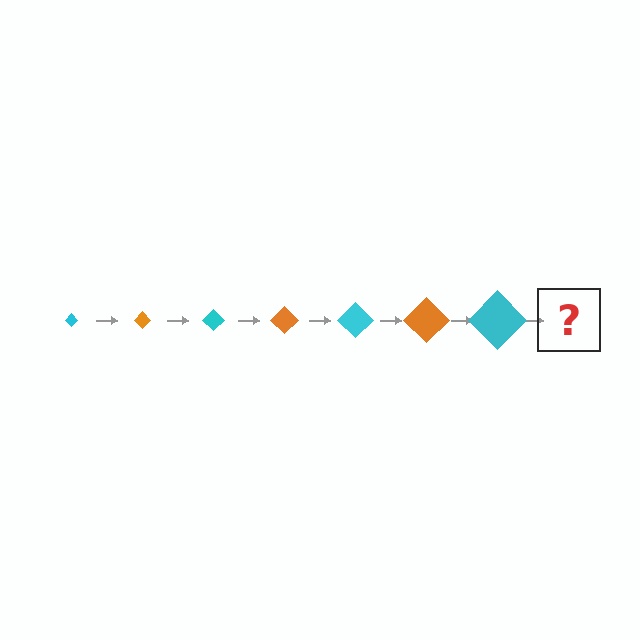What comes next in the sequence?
The next element should be an orange diamond, larger than the previous one.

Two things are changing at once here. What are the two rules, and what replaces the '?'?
The two rules are that the diamond grows larger each step and the color cycles through cyan and orange. The '?' should be an orange diamond, larger than the previous one.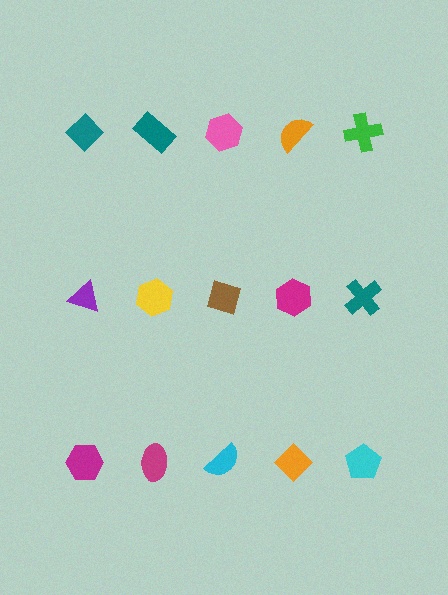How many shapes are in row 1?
5 shapes.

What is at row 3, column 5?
A cyan pentagon.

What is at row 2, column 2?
A yellow hexagon.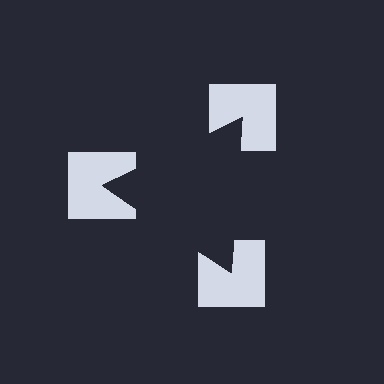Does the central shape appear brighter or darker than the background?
It typically appears slightly darker than the background, even though no actual brightness change is drawn.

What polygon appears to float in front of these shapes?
An illusory triangle — its edges are inferred from the aligned wedge cuts in the notched squares, not physically drawn.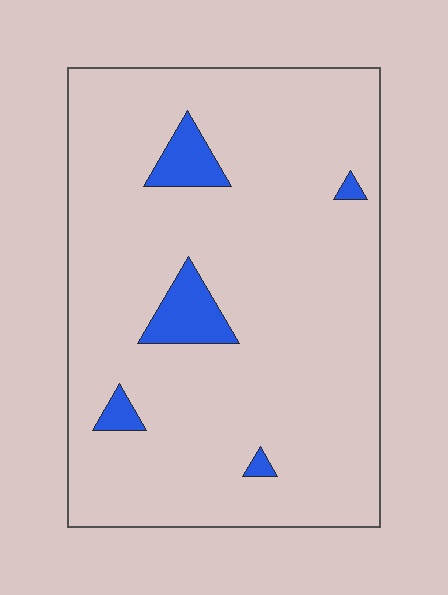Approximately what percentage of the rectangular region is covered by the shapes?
Approximately 5%.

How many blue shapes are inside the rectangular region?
5.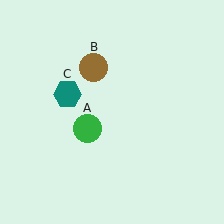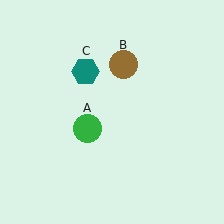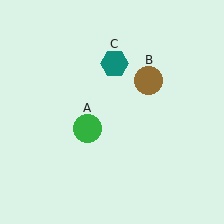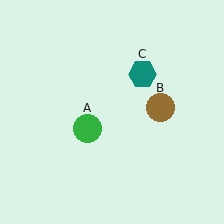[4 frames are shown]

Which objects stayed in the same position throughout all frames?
Green circle (object A) remained stationary.